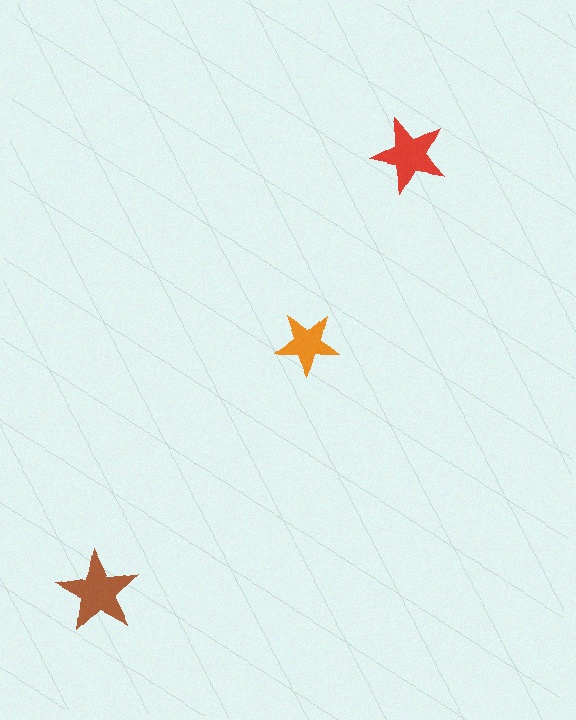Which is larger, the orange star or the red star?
The red one.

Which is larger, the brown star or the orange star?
The brown one.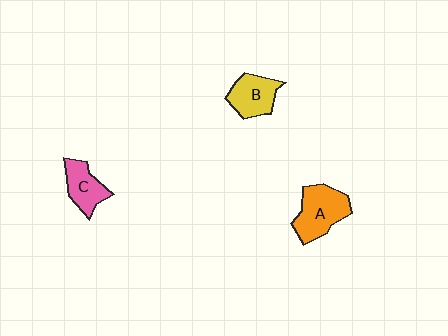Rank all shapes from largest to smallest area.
From largest to smallest: A (orange), B (yellow), C (pink).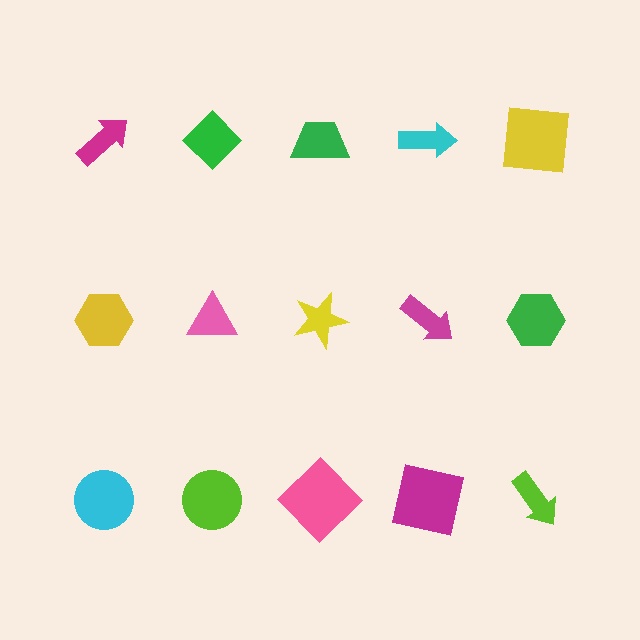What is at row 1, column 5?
A yellow square.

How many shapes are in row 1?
5 shapes.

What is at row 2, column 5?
A green hexagon.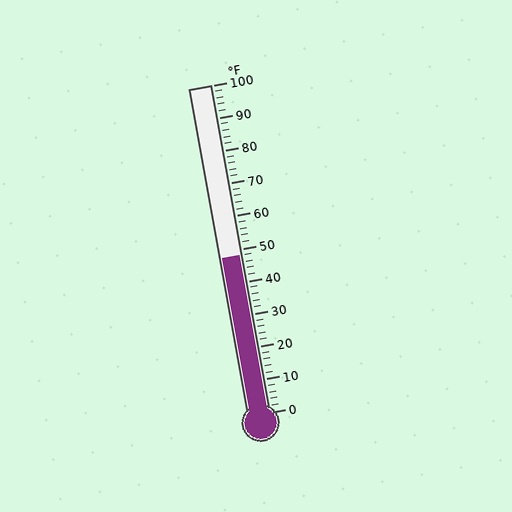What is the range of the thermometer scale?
The thermometer scale ranges from 0°F to 100°F.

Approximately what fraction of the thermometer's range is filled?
The thermometer is filled to approximately 50% of its range.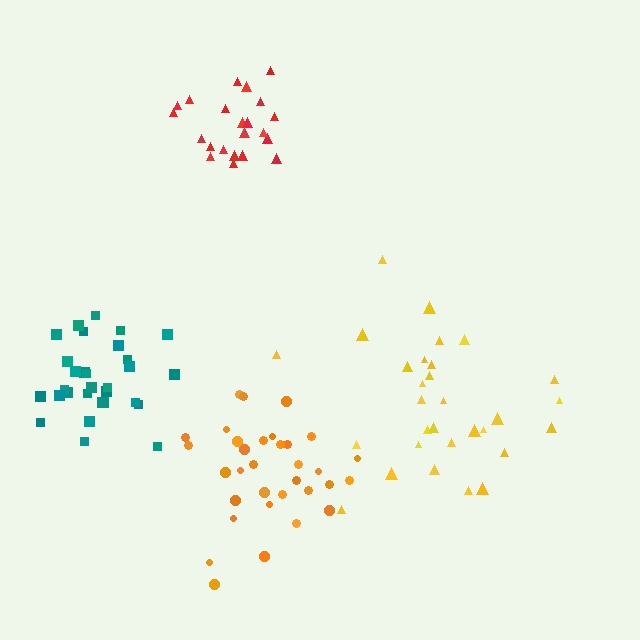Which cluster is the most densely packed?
Teal.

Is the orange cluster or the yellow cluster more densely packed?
Orange.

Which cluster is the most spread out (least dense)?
Yellow.